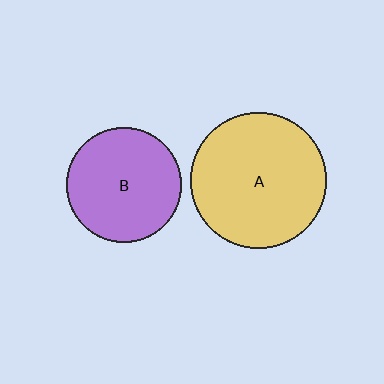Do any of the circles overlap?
No, none of the circles overlap.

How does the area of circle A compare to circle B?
Approximately 1.4 times.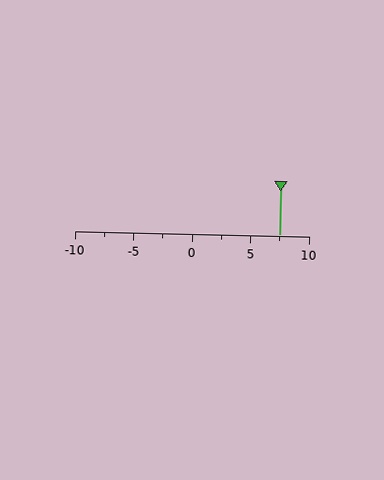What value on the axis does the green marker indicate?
The marker indicates approximately 7.5.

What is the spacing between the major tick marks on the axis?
The major ticks are spaced 5 apart.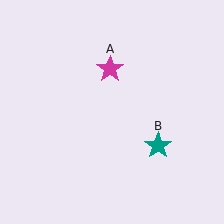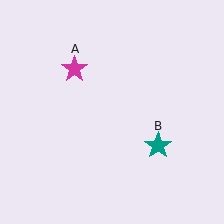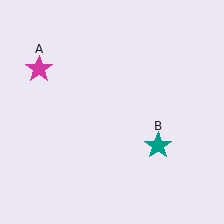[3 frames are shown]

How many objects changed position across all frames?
1 object changed position: magenta star (object A).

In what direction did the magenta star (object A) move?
The magenta star (object A) moved left.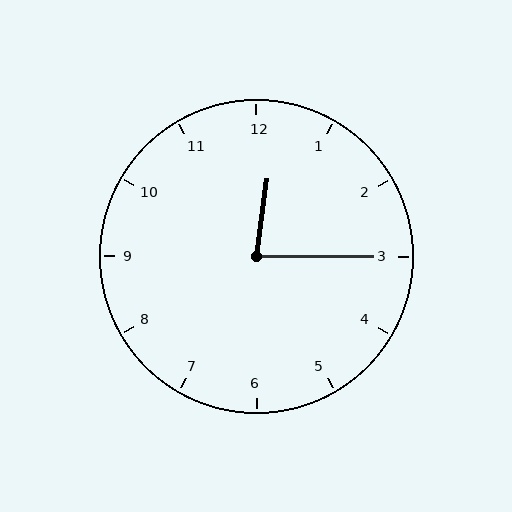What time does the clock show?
12:15.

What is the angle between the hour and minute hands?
Approximately 82 degrees.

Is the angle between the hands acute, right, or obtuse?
It is acute.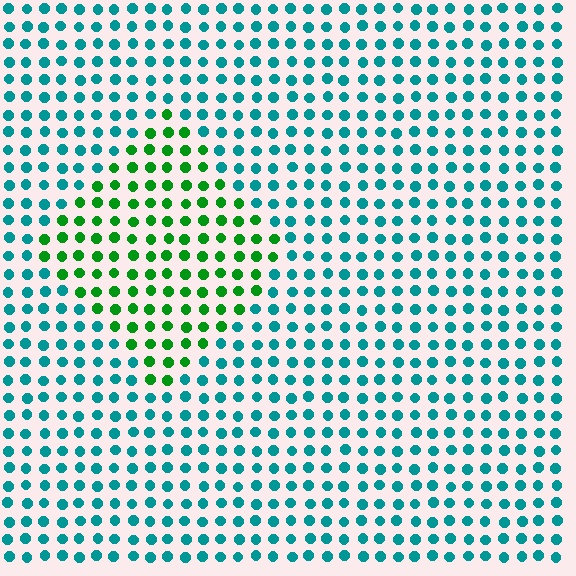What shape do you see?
I see a diamond.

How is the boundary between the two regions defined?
The boundary is defined purely by a slight shift in hue (about 52 degrees). Spacing, size, and orientation are identical on both sides.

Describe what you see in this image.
The image is filled with small teal elements in a uniform arrangement. A diamond-shaped region is visible where the elements are tinted to a slightly different hue, forming a subtle color boundary.